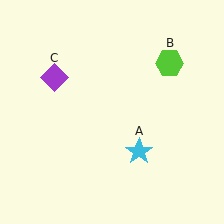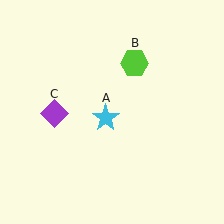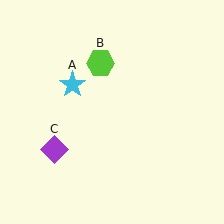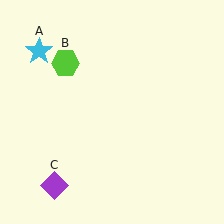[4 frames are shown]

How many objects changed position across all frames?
3 objects changed position: cyan star (object A), lime hexagon (object B), purple diamond (object C).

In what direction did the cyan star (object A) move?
The cyan star (object A) moved up and to the left.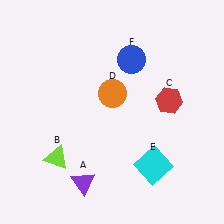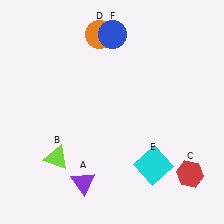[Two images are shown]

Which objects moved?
The objects that moved are: the red hexagon (C), the orange circle (D), the blue circle (F).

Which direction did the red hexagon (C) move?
The red hexagon (C) moved down.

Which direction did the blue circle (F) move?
The blue circle (F) moved up.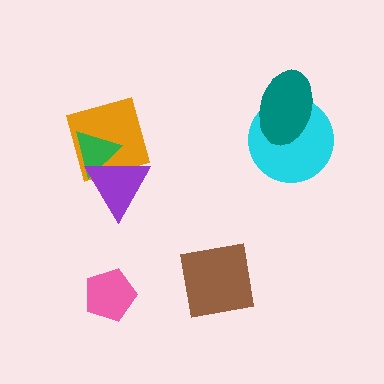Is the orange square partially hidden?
Yes, it is partially covered by another shape.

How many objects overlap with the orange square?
2 objects overlap with the orange square.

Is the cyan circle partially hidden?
Yes, it is partially covered by another shape.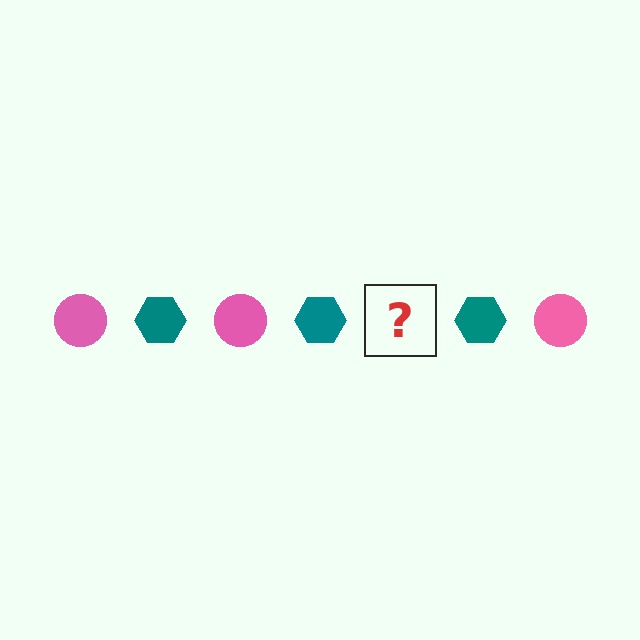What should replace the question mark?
The question mark should be replaced with a pink circle.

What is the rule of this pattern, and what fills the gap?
The rule is that the pattern alternates between pink circle and teal hexagon. The gap should be filled with a pink circle.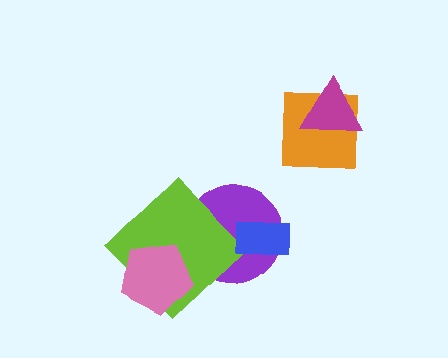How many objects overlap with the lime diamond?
2 objects overlap with the lime diamond.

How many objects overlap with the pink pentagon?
1 object overlaps with the pink pentagon.